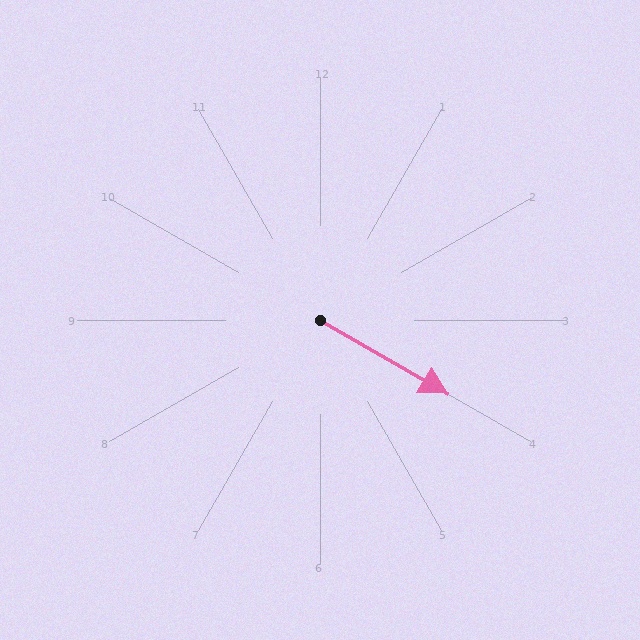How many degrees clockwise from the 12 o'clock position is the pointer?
Approximately 120 degrees.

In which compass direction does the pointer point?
Southeast.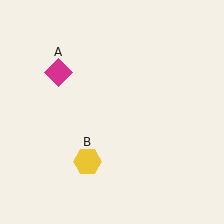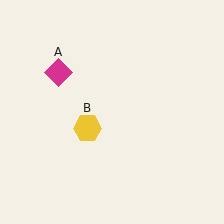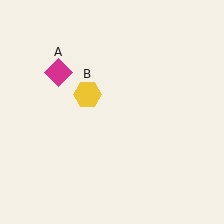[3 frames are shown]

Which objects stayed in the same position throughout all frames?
Magenta diamond (object A) remained stationary.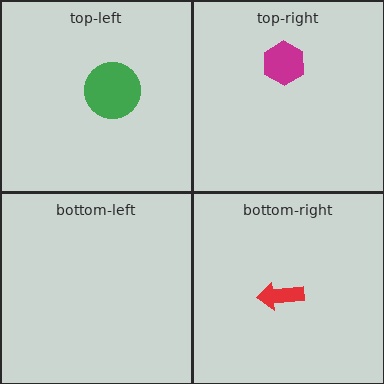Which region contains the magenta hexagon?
The top-right region.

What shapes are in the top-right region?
The magenta hexagon.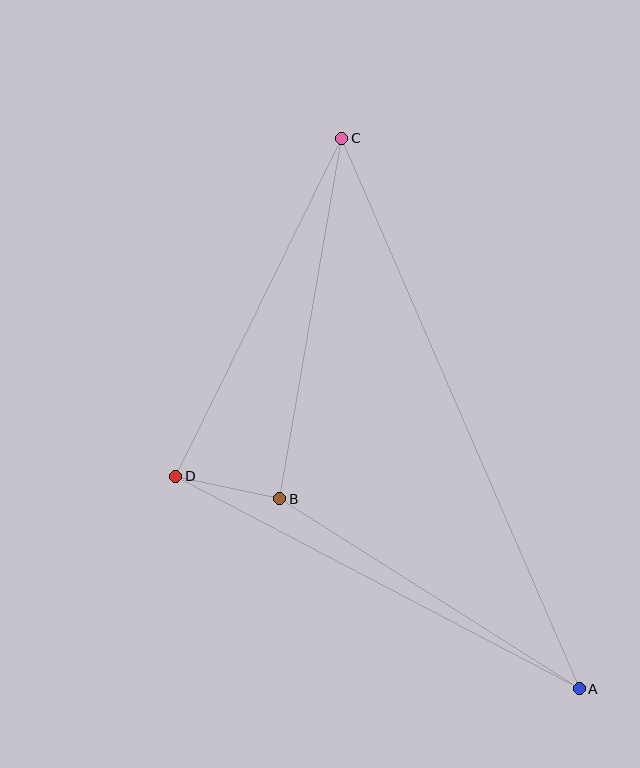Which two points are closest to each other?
Points B and D are closest to each other.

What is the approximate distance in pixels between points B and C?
The distance between B and C is approximately 366 pixels.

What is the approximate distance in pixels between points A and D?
The distance between A and D is approximately 456 pixels.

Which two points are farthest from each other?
Points A and C are farthest from each other.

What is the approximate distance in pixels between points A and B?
The distance between A and B is approximately 355 pixels.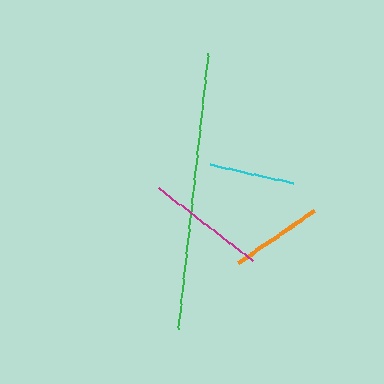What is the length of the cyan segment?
The cyan segment is approximately 85 pixels long.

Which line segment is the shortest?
The cyan line is the shortest at approximately 85 pixels.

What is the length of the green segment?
The green segment is approximately 277 pixels long.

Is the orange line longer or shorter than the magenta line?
The magenta line is longer than the orange line.